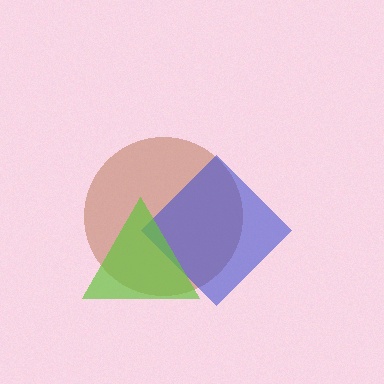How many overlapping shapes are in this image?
There are 3 overlapping shapes in the image.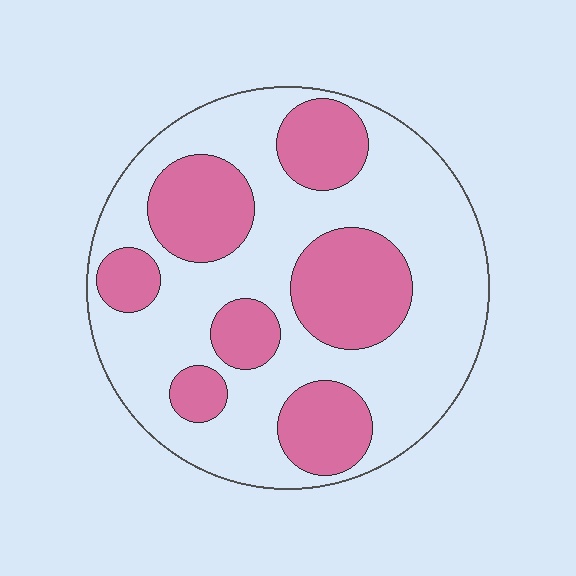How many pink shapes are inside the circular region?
7.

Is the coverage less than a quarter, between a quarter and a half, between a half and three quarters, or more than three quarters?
Between a quarter and a half.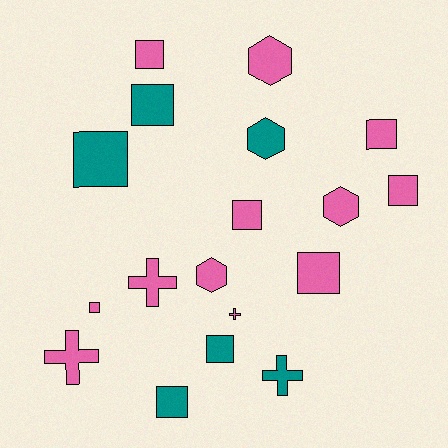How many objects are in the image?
There are 18 objects.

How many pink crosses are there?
There are 3 pink crosses.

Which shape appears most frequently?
Square, with 10 objects.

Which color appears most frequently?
Pink, with 12 objects.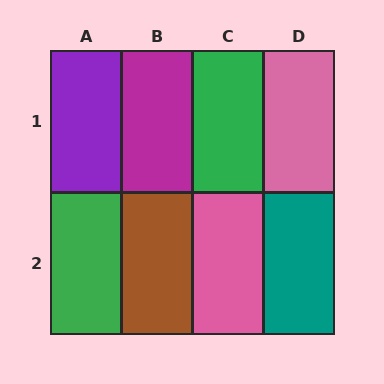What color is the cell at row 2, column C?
Pink.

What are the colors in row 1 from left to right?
Purple, magenta, green, pink.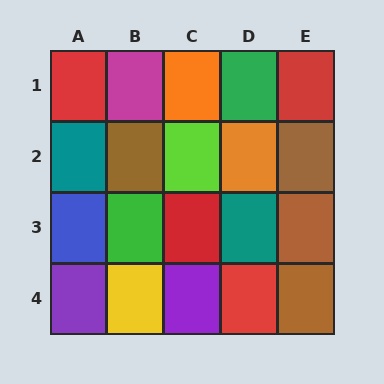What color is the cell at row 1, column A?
Red.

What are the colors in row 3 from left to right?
Blue, green, red, teal, brown.